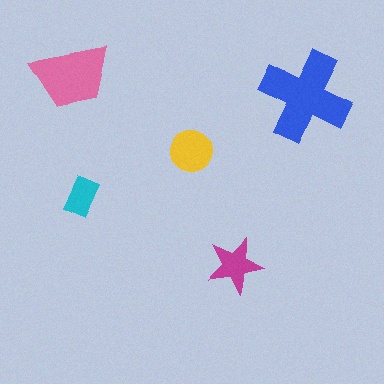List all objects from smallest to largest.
The cyan rectangle, the magenta star, the yellow circle, the pink trapezoid, the blue cross.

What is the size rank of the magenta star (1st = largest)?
4th.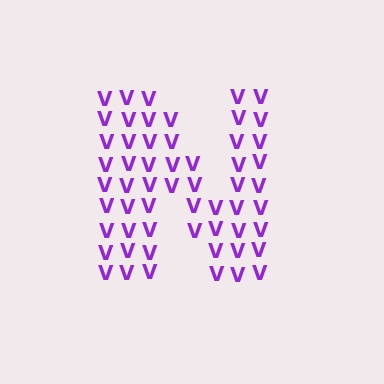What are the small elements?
The small elements are letter V's.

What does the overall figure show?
The overall figure shows the letter N.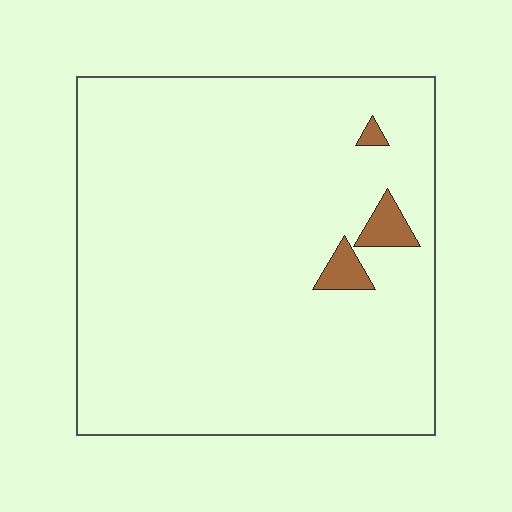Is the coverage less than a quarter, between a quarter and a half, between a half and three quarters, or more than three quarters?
Less than a quarter.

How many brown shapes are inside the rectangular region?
3.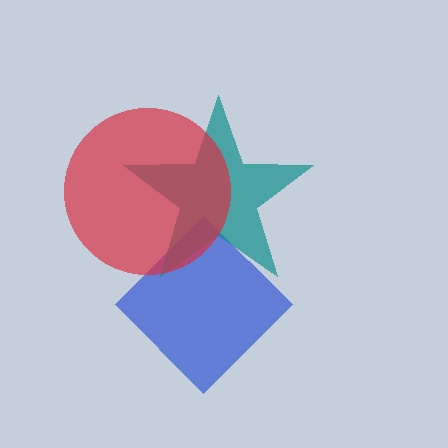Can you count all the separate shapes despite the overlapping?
Yes, there are 3 separate shapes.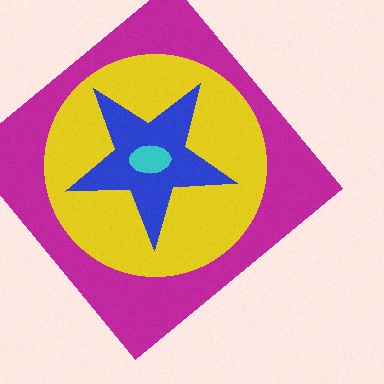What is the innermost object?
The cyan ellipse.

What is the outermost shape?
The magenta diamond.